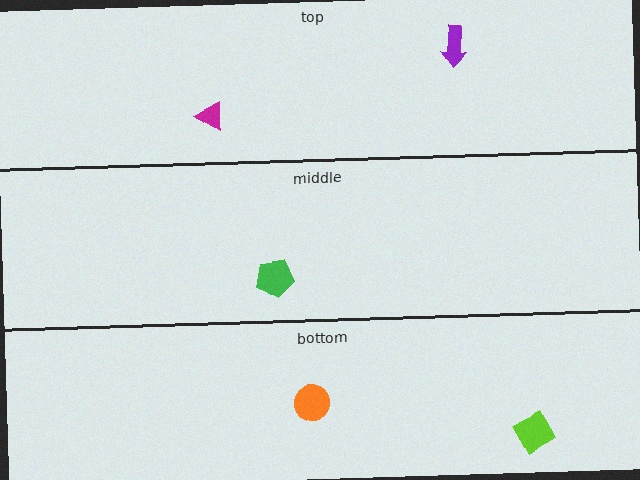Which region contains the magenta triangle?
The top region.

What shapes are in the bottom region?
The lime diamond, the orange circle.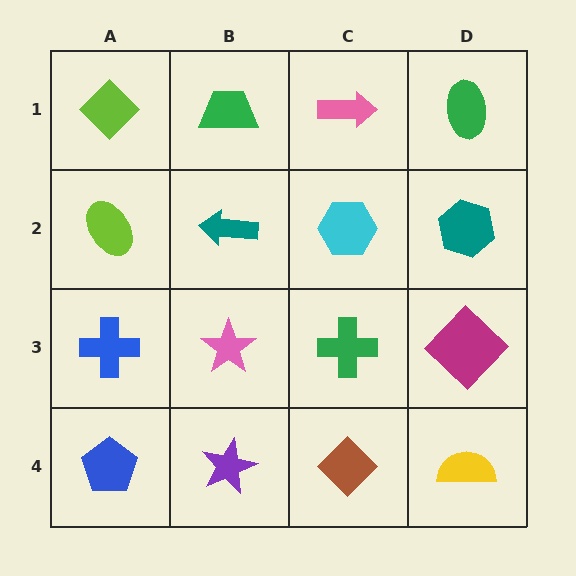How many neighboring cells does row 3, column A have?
3.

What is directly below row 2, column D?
A magenta diamond.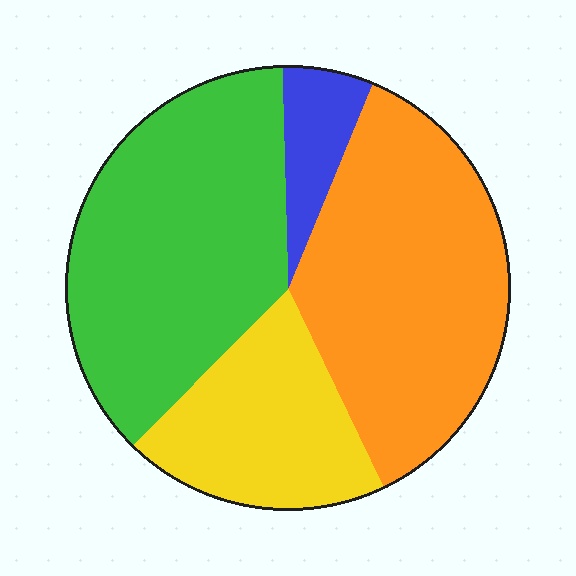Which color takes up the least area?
Blue, at roughly 5%.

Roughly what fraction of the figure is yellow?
Yellow covers about 20% of the figure.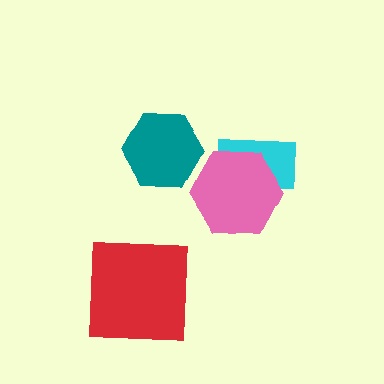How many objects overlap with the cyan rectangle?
1 object overlaps with the cyan rectangle.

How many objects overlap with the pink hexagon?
1 object overlaps with the pink hexagon.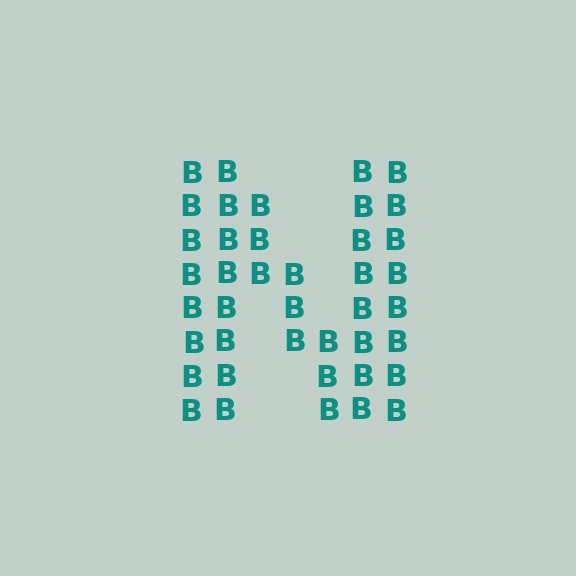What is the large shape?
The large shape is the letter N.